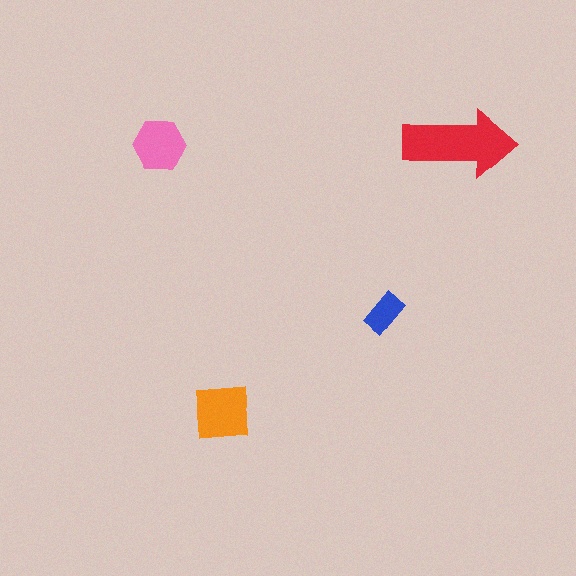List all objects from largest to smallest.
The red arrow, the orange square, the pink hexagon, the blue rectangle.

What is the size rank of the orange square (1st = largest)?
2nd.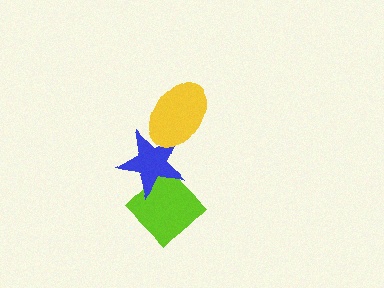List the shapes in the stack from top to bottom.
From top to bottom: the yellow ellipse, the blue star, the lime diamond.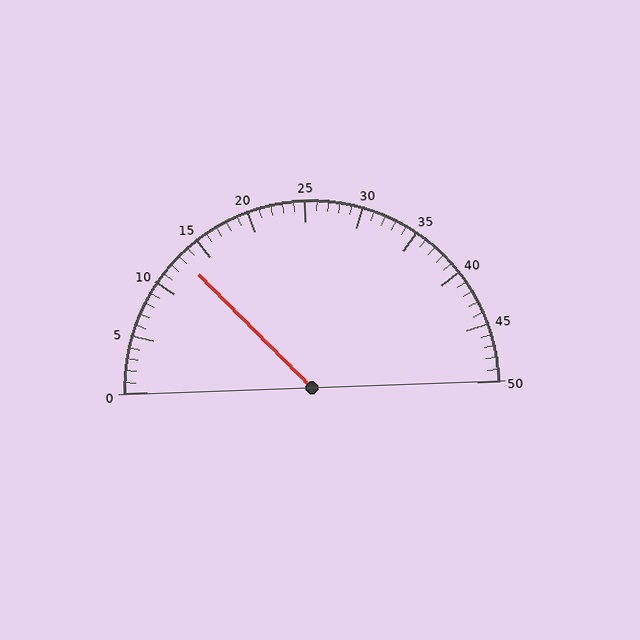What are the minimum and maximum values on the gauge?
The gauge ranges from 0 to 50.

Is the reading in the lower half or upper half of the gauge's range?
The reading is in the lower half of the range (0 to 50).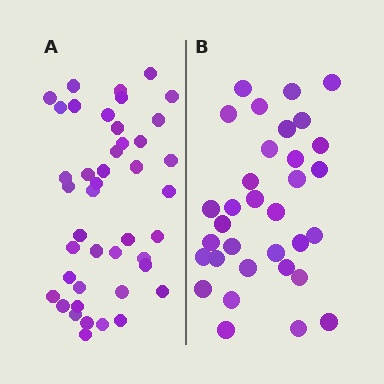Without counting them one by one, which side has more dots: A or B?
Region A (the left region) has more dots.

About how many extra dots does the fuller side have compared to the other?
Region A has roughly 10 or so more dots than region B.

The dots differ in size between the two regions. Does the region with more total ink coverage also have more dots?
No. Region B has more total ink coverage because its dots are larger, but region A actually contains more individual dots. Total area can be misleading — the number of items is what matters here.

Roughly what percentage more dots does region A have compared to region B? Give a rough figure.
About 30% more.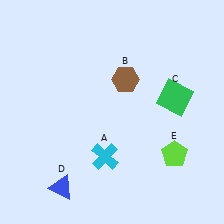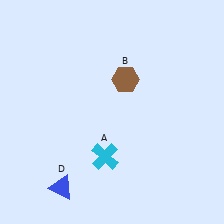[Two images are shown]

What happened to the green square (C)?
The green square (C) was removed in Image 2. It was in the top-right area of Image 1.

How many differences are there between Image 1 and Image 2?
There are 2 differences between the two images.